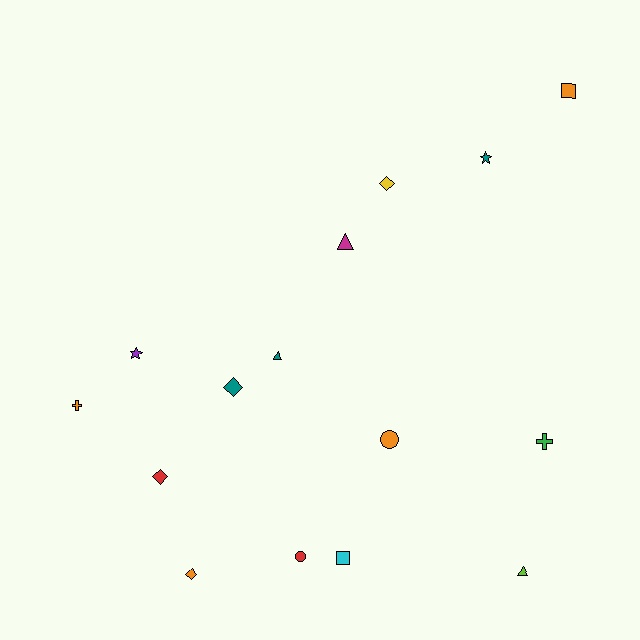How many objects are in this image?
There are 15 objects.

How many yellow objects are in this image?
There is 1 yellow object.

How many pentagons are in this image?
There are no pentagons.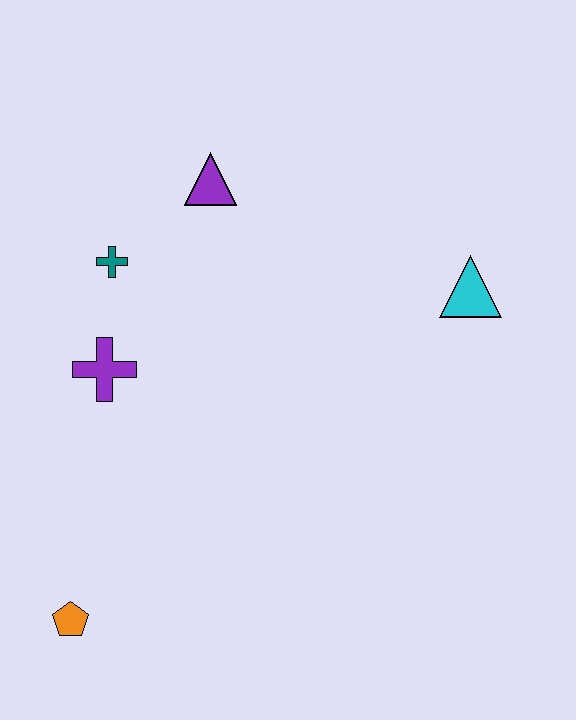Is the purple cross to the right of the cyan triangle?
No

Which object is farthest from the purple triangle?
The orange pentagon is farthest from the purple triangle.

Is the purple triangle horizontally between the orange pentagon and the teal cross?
No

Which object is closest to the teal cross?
The purple cross is closest to the teal cross.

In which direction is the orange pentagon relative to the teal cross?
The orange pentagon is below the teal cross.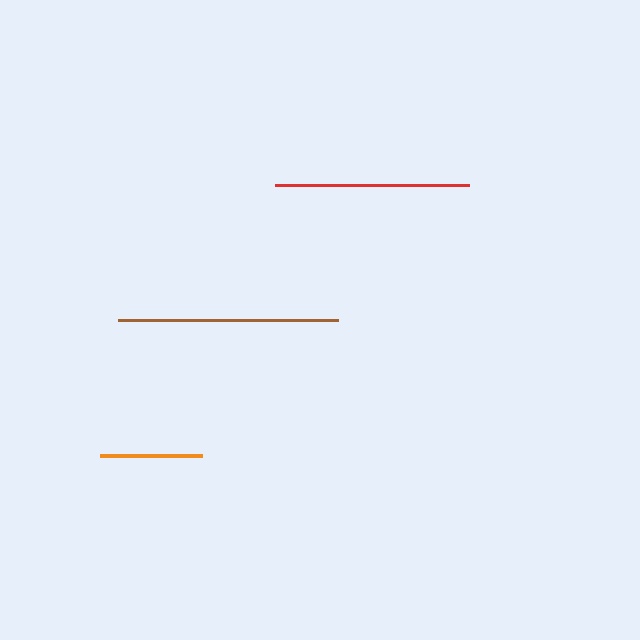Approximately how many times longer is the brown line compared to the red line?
The brown line is approximately 1.1 times the length of the red line.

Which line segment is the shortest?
The orange line is the shortest at approximately 103 pixels.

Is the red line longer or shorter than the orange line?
The red line is longer than the orange line.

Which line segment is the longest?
The brown line is the longest at approximately 220 pixels.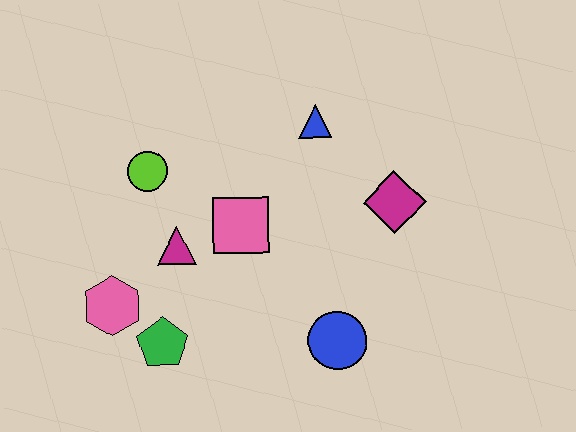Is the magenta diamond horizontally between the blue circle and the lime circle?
No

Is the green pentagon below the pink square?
Yes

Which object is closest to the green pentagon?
The pink hexagon is closest to the green pentagon.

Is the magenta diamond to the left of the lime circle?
No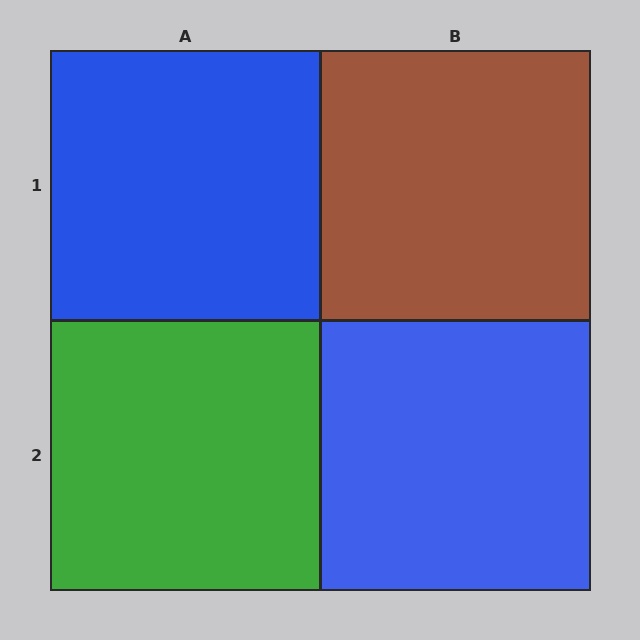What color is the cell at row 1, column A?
Blue.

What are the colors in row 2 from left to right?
Green, blue.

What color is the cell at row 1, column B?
Brown.